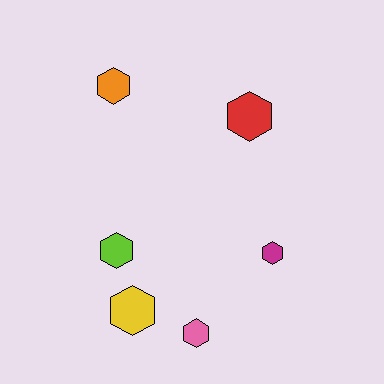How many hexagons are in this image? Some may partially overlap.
There are 6 hexagons.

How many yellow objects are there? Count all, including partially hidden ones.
There is 1 yellow object.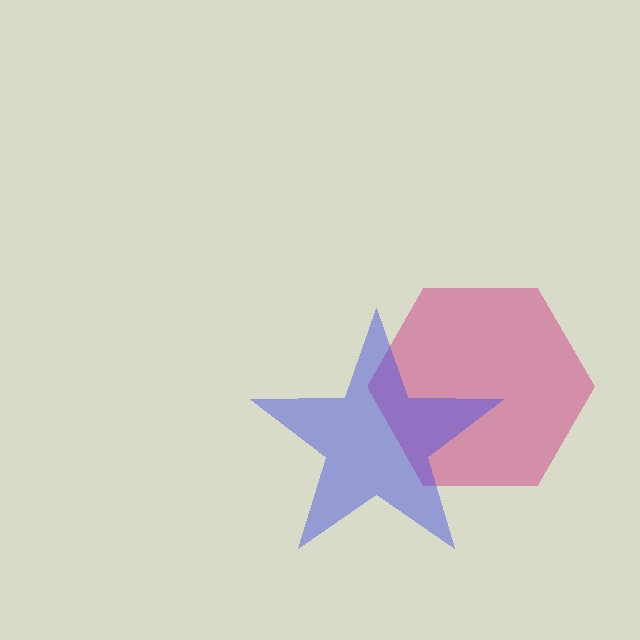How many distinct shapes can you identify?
There are 2 distinct shapes: a magenta hexagon, a blue star.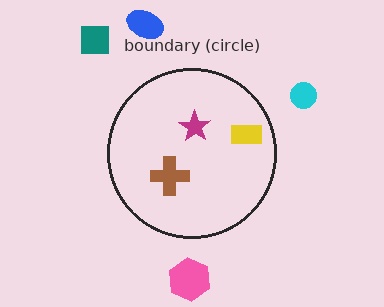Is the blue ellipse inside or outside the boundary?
Outside.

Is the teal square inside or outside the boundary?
Outside.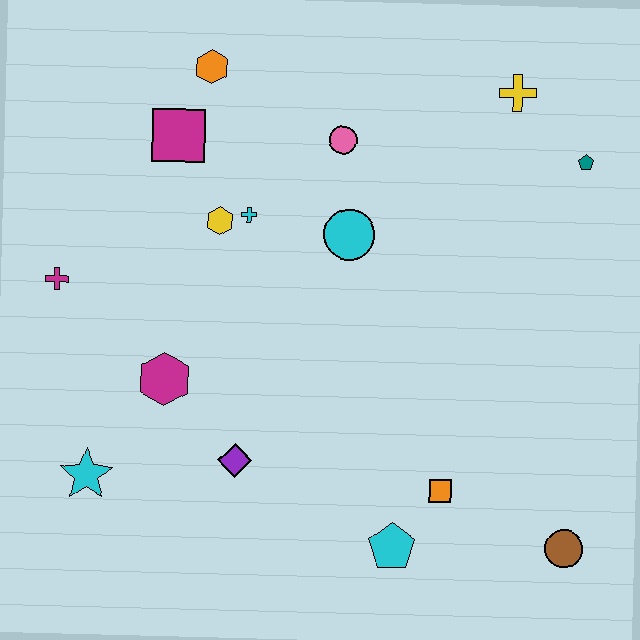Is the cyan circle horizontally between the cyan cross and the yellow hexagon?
No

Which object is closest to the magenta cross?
The magenta hexagon is closest to the magenta cross.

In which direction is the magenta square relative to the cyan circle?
The magenta square is to the left of the cyan circle.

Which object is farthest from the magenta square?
The brown circle is farthest from the magenta square.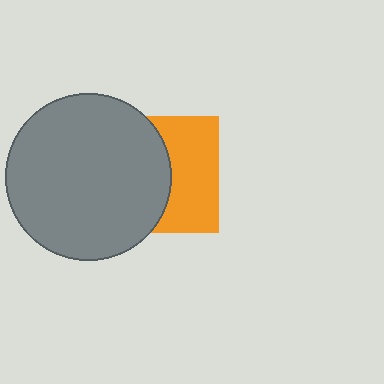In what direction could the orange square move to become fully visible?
The orange square could move right. That would shift it out from behind the gray circle entirely.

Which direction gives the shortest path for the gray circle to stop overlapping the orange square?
Moving left gives the shortest separation.